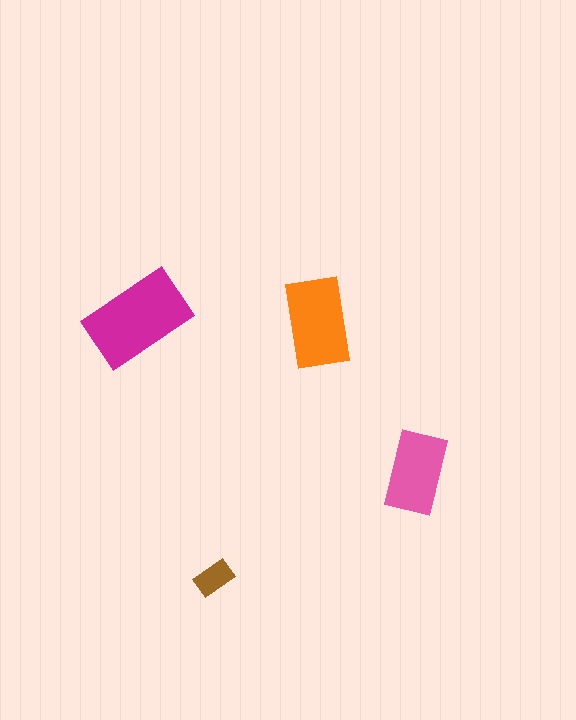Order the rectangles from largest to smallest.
the magenta one, the orange one, the pink one, the brown one.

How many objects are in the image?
There are 4 objects in the image.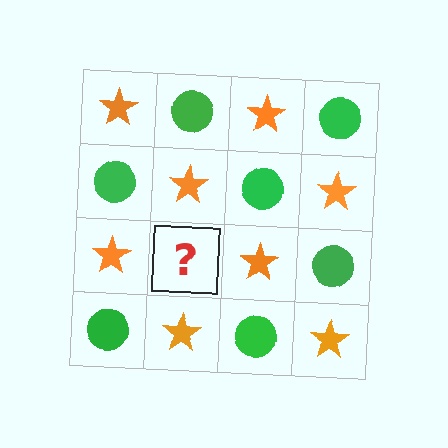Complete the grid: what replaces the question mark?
The question mark should be replaced with a green circle.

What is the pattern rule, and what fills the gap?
The rule is that it alternates orange star and green circle in a checkerboard pattern. The gap should be filled with a green circle.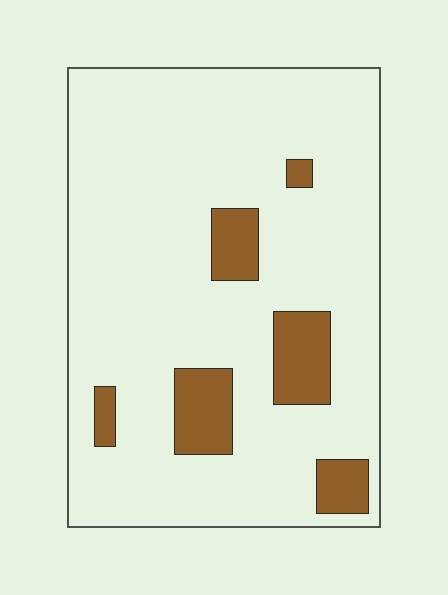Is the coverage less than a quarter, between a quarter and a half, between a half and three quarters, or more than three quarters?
Less than a quarter.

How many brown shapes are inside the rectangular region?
6.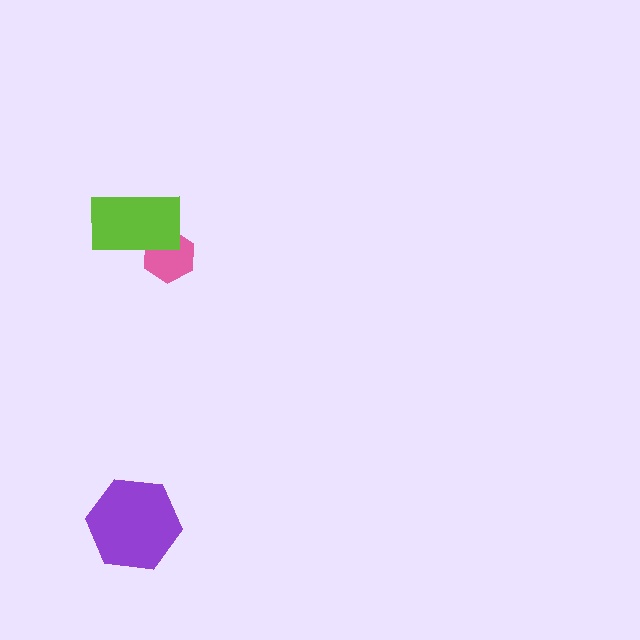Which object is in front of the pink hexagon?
The lime rectangle is in front of the pink hexagon.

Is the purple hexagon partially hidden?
No, no other shape covers it.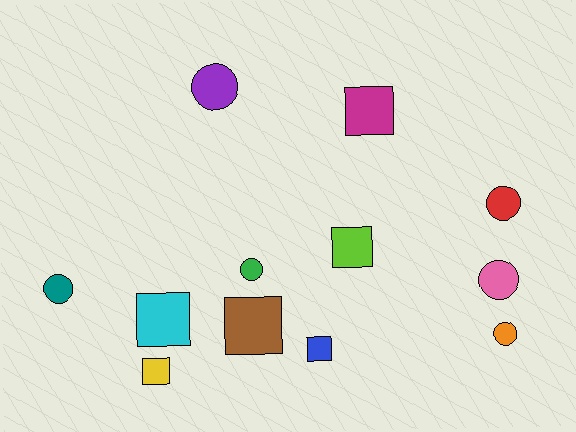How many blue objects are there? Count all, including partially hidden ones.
There is 1 blue object.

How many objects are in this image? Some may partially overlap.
There are 12 objects.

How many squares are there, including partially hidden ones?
There are 6 squares.